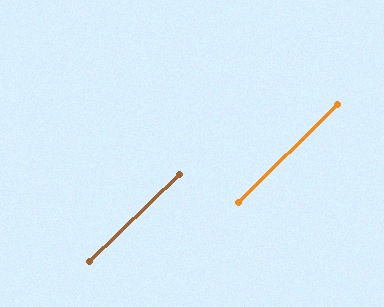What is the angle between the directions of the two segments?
Approximately 1 degree.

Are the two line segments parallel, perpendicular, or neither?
Parallel — their directions differ by only 0.6°.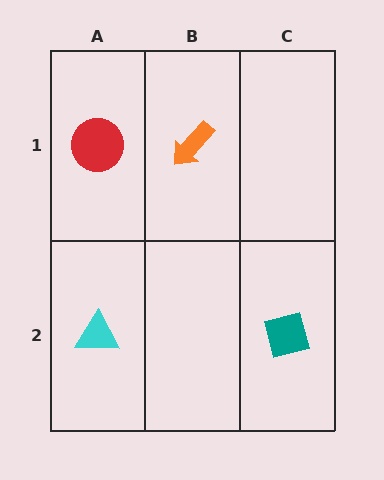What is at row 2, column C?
A teal square.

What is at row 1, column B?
An orange arrow.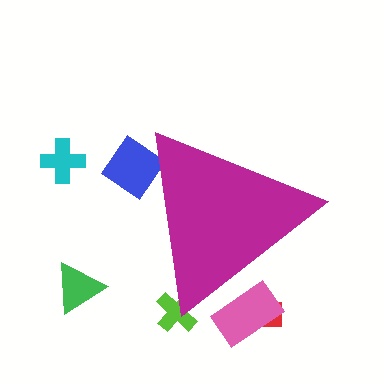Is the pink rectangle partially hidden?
Yes, the pink rectangle is partially hidden behind the magenta triangle.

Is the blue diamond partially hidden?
Yes, the blue diamond is partially hidden behind the magenta triangle.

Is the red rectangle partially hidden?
Yes, the red rectangle is partially hidden behind the magenta triangle.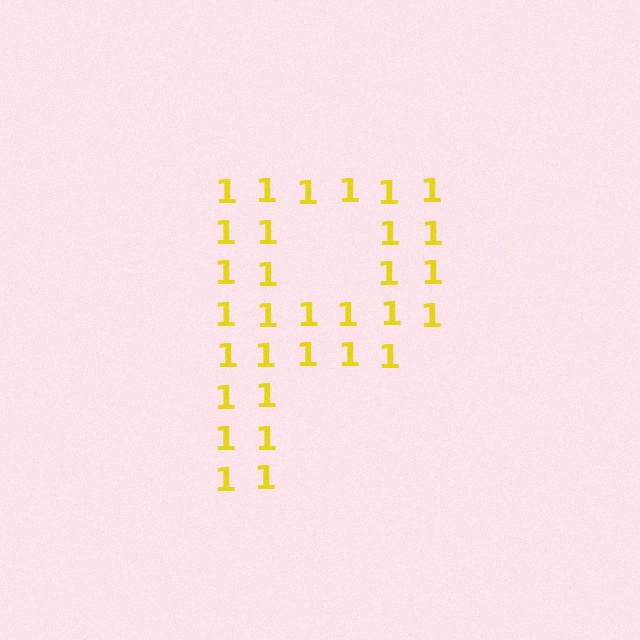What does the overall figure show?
The overall figure shows the letter P.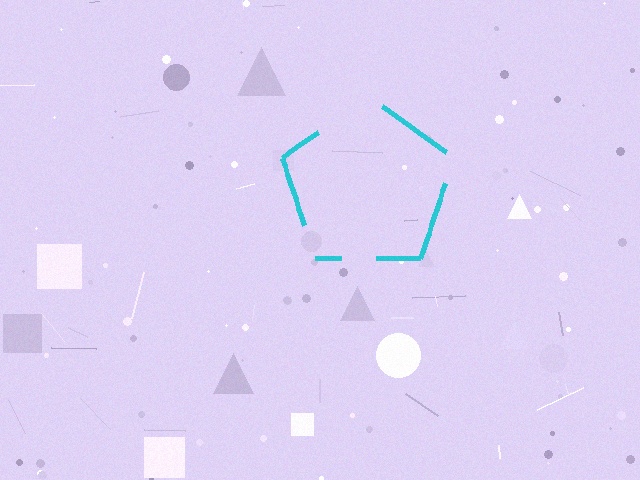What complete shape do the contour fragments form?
The contour fragments form a pentagon.